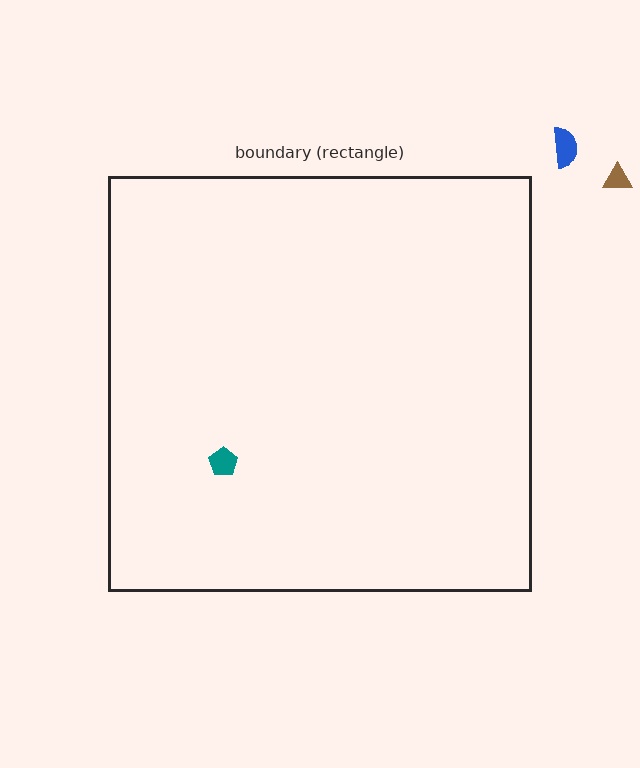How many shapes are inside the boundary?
1 inside, 2 outside.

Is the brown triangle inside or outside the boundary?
Outside.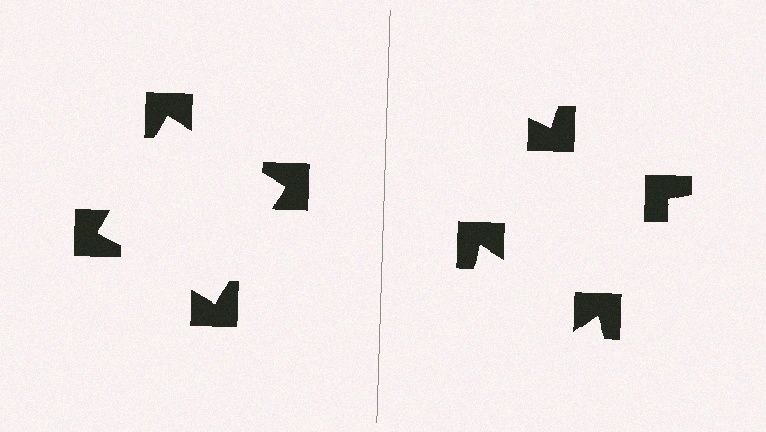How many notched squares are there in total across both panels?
8 — 4 on each side.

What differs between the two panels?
The notched squares are positioned identically on both sides; only the wedge orientations differ. On the left they align to a square; on the right they are misaligned.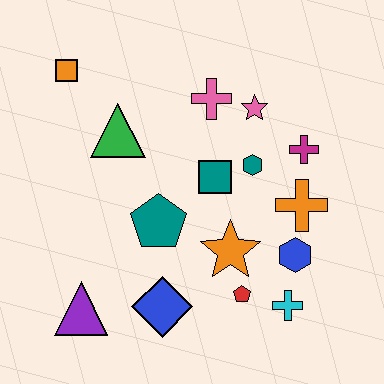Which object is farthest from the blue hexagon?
The orange square is farthest from the blue hexagon.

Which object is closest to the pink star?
The pink cross is closest to the pink star.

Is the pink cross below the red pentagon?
No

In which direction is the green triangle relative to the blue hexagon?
The green triangle is to the left of the blue hexagon.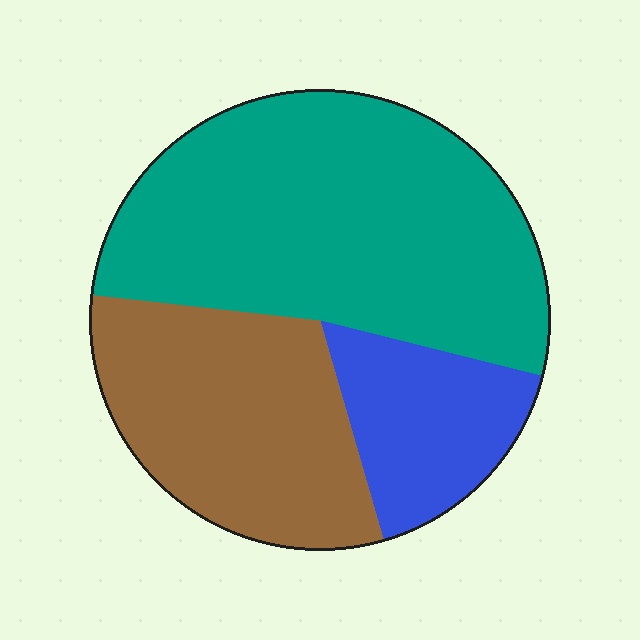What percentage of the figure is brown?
Brown takes up about one third (1/3) of the figure.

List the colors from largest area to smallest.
From largest to smallest: teal, brown, blue.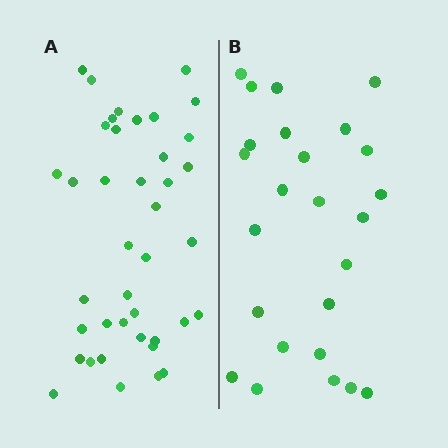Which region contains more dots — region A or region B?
Region A (the left region) has more dots.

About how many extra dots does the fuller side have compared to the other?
Region A has approximately 15 more dots than region B.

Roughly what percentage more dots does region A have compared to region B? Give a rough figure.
About 60% more.